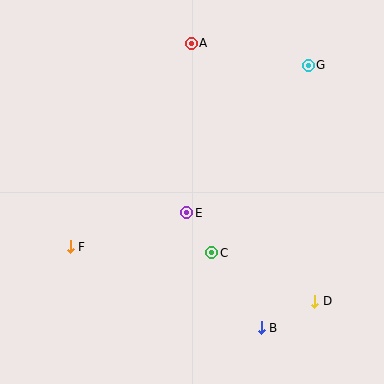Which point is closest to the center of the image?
Point E at (187, 213) is closest to the center.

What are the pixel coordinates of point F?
Point F is at (70, 247).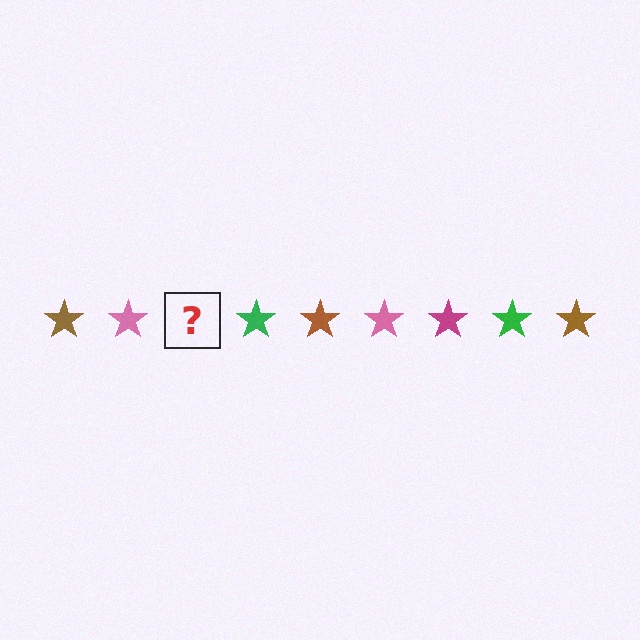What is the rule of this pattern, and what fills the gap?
The rule is that the pattern cycles through brown, pink, magenta, green stars. The gap should be filled with a magenta star.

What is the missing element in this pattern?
The missing element is a magenta star.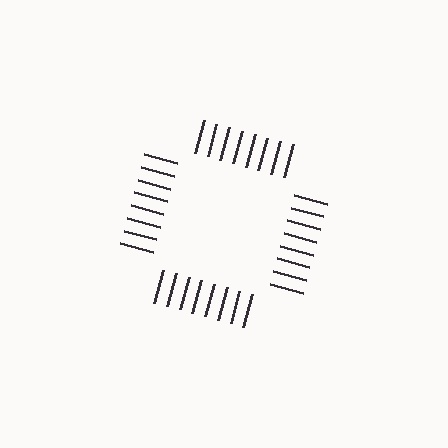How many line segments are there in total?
32 — 8 along each of the 4 edges.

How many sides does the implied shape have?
4 sides — the line-ends trace a square.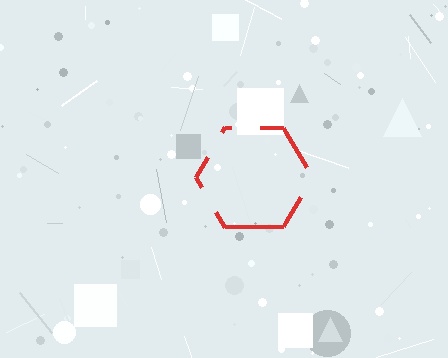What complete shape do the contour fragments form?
The contour fragments form a hexagon.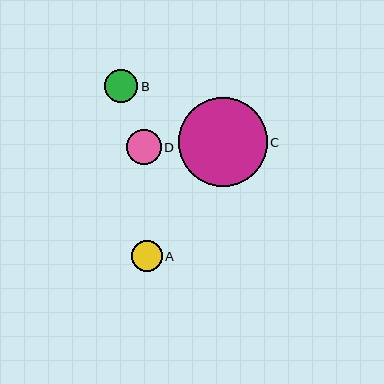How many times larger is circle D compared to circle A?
Circle D is approximately 1.1 times the size of circle A.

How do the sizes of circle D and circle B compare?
Circle D and circle B are approximately the same size.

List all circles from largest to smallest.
From largest to smallest: C, D, B, A.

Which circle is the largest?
Circle C is the largest with a size of approximately 89 pixels.